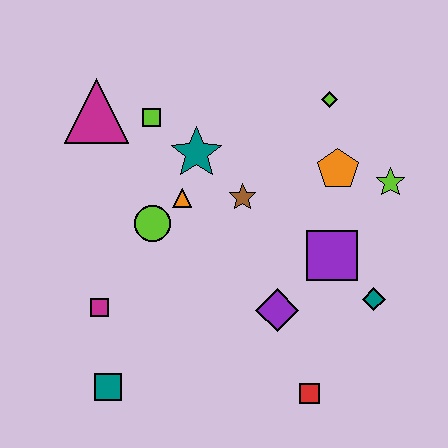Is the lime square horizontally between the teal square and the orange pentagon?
Yes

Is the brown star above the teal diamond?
Yes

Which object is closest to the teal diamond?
The purple square is closest to the teal diamond.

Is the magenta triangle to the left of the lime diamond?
Yes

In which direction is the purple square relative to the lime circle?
The purple square is to the right of the lime circle.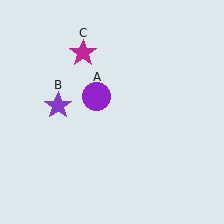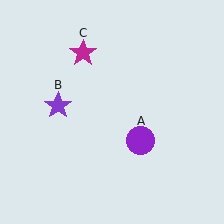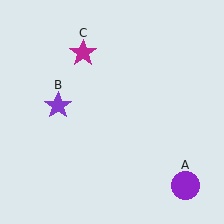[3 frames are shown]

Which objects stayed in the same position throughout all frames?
Purple star (object B) and magenta star (object C) remained stationary.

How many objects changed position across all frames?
1 object changed position: purple circle (object A).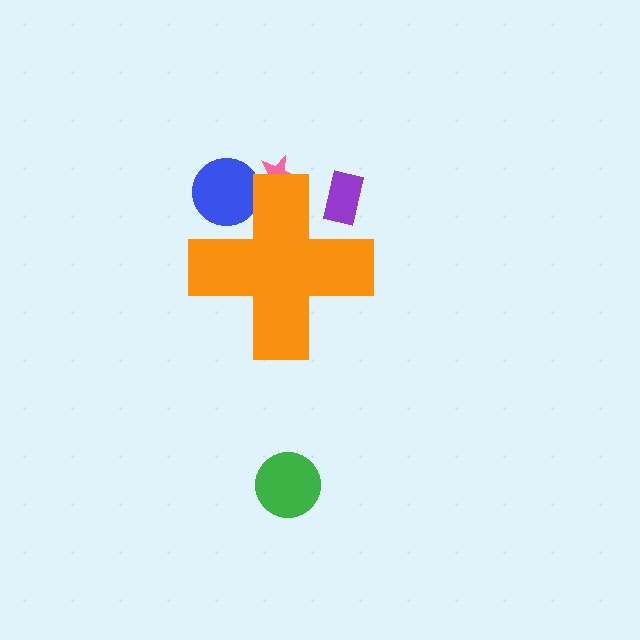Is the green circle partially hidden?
No, the green circle is fully visible.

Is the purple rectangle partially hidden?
Yes, the purple rectangle is partially hidden behind the orange cross.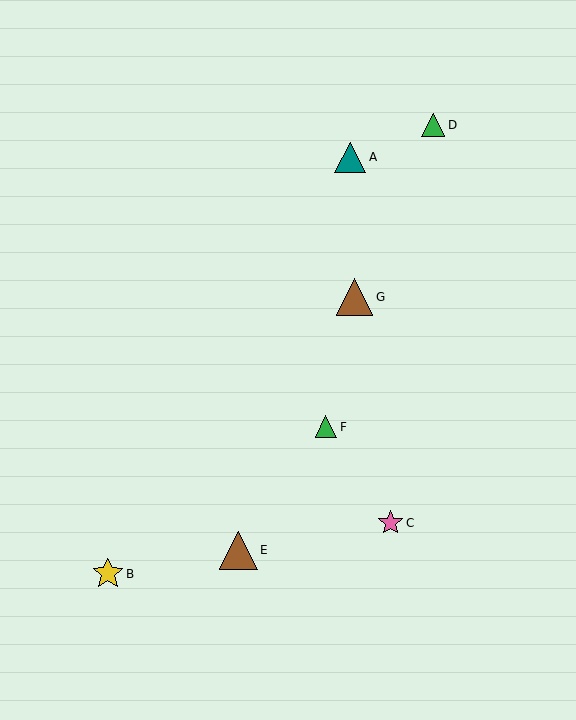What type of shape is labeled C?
Shape C is a pink star.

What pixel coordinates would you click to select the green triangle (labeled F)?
Click at (326, 427) to select the green triangle F.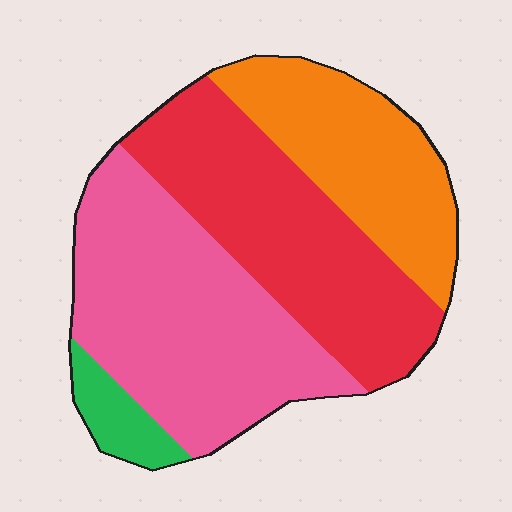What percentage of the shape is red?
Red takes up about one third (1/3) of the shape.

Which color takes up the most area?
Pink, at roughly 40%.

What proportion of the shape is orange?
Orange takes up between a sixth and a third of the shape.